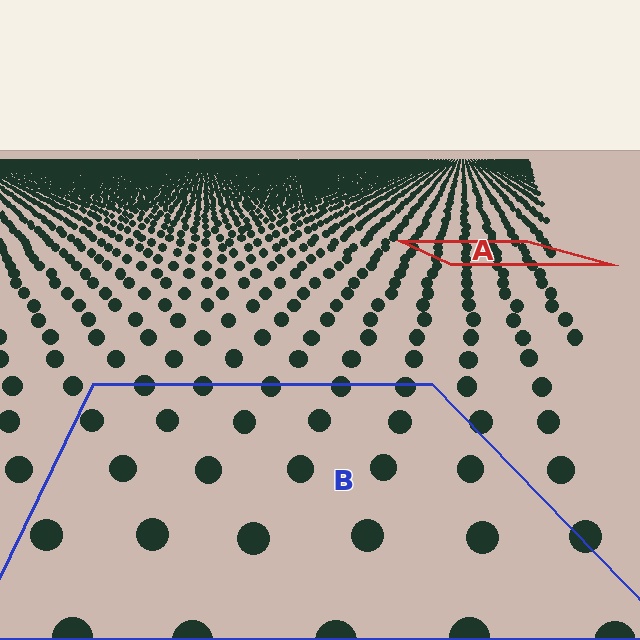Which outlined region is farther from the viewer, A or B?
Region A is farther from the viewer — the texture elements inside it appear smaller and more densely packed.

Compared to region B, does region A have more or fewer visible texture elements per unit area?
Region A has more texture elements per unit area — they are packed more densely because it is farther away.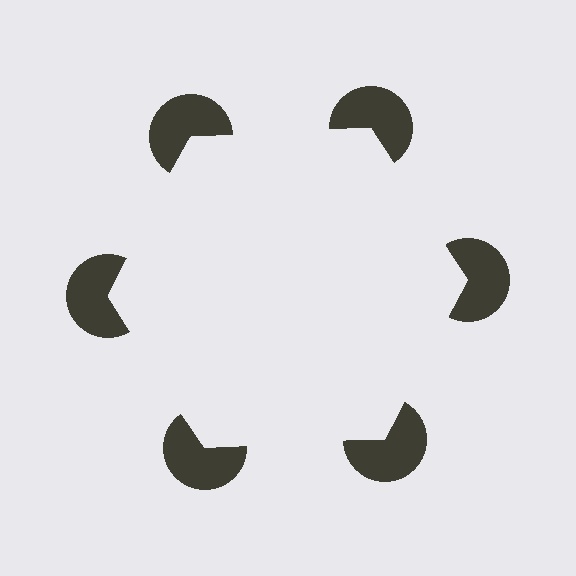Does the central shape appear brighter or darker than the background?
It typically appears slightly brighter than the background, even though no actual brightness change is drawn.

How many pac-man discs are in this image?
There are 6 — one at each vertex of the illusory hexagon.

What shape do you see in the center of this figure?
An illusory hexagon — its edges are inferred from the aligned wedge cuts in the pac-man discs, not physically drawn.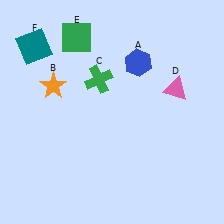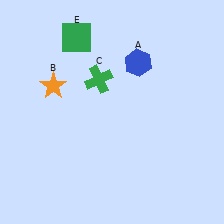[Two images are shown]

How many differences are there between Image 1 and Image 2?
There are 2 differences between the two images.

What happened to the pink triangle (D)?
The pink triangle (D) was removed in Image 2. It was in the top-right area of Image 1.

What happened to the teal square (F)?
The teal square (F) was removed in Image 2. It was in the top-left area of Image 1.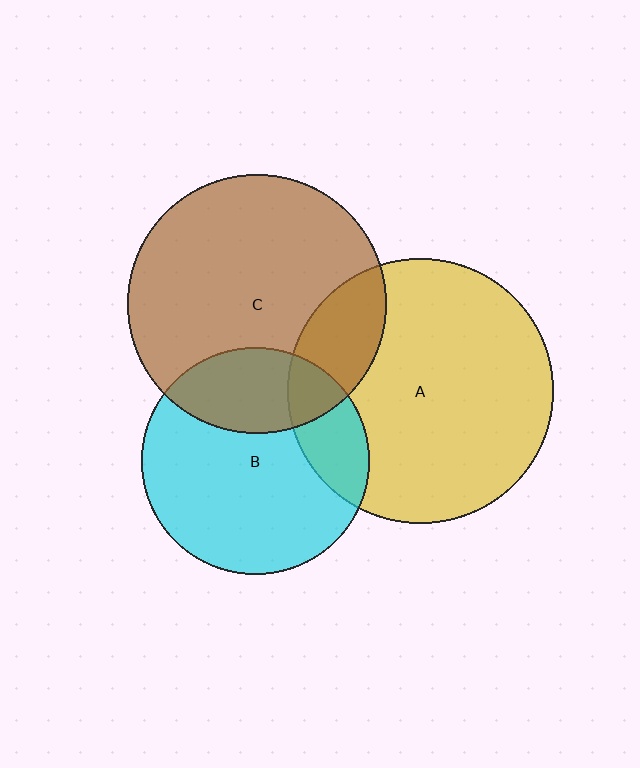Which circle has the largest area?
Circle A (yellow).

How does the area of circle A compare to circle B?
Approximately 1.4 times.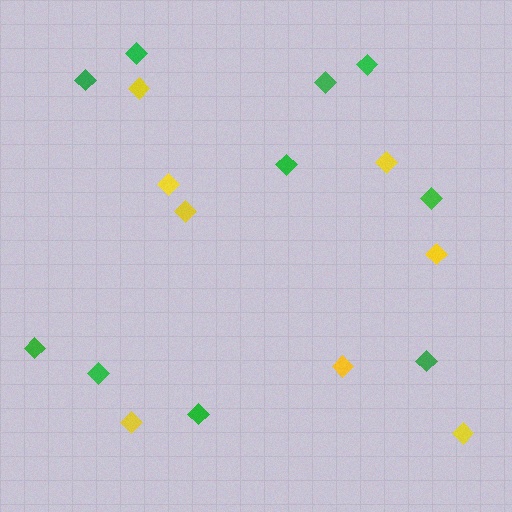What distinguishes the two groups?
There are 2 groups: one group of green diamonds (10) and one group of yellow diamonds (8).